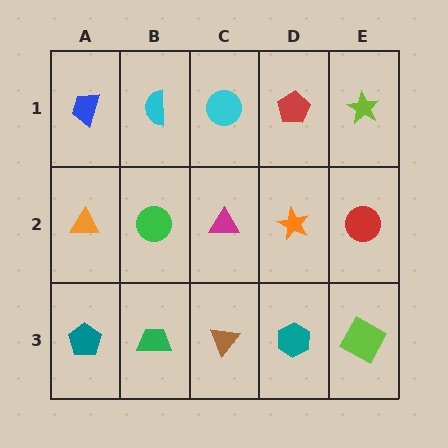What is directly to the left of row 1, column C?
A cyan semicircle.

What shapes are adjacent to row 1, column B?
A green circle (row 2, column B), a blue trapezoid (row 1, column A), a cyan circle (row 1, column C).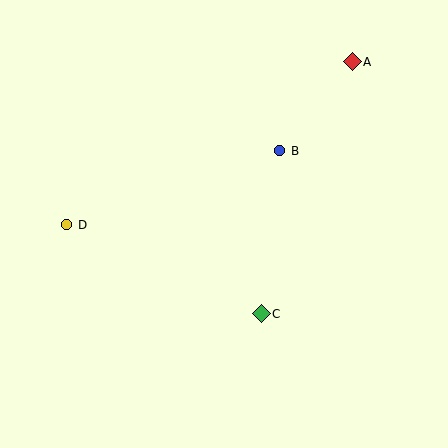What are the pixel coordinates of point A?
Point A is at (352, 62).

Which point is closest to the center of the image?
Point B at (280, 151) is closest to the center.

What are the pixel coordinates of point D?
Point D is at (67, 225).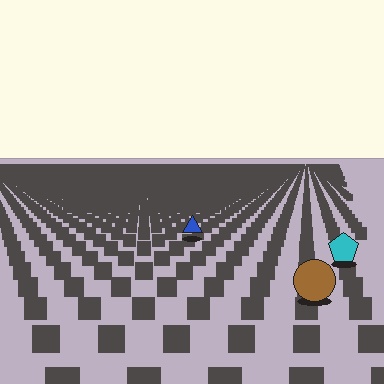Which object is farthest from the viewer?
The blue triangle is farthest from the viewer. It appears smaller and the ground texture around it is denser.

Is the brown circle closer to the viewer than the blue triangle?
Yes. The brown circle is closer — you can tell from the texture gradient: the ground texture is coarser near it.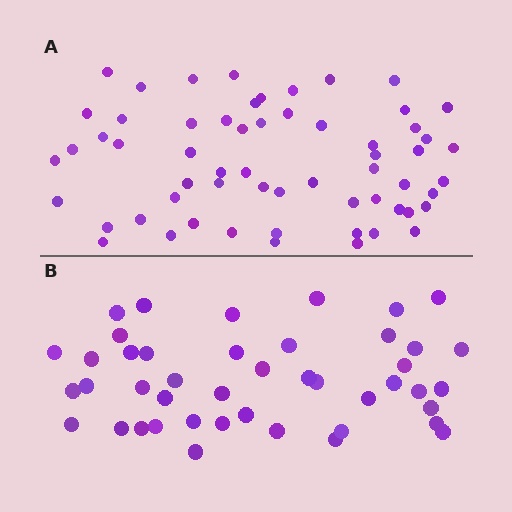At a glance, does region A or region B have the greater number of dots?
Region A (the top region) has more dots.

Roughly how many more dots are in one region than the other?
Region A has approximately 15 more dots than region B.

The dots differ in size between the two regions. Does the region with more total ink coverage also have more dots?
No. Region B has more total ink coverage because its dots are larger, but region A actually contains more individual dots. Total area can be misleading — the number of items is what matters here.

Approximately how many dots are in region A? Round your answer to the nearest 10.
About 60 dots.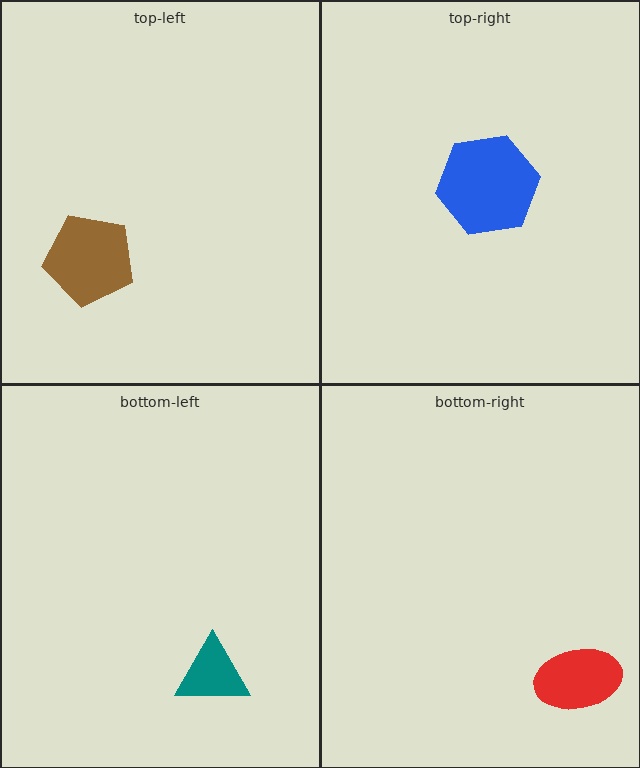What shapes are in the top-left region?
The brown pentagon.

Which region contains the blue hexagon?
The top-right region.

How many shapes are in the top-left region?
1.